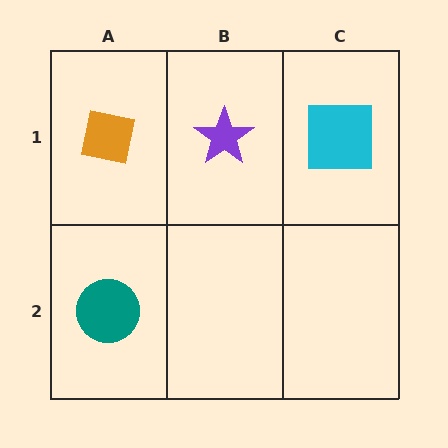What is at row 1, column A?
An orange square.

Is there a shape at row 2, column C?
No, that cell is empty.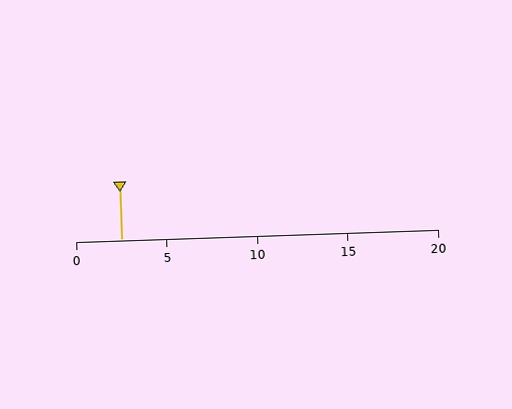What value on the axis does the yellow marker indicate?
The marker indicates approximately 2.5.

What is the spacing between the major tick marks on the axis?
The major ticks are spaced 5 apart.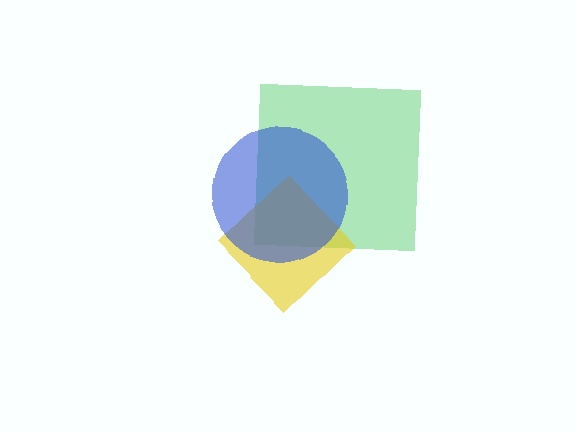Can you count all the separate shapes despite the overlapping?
Yes, there are 3 separate shapes.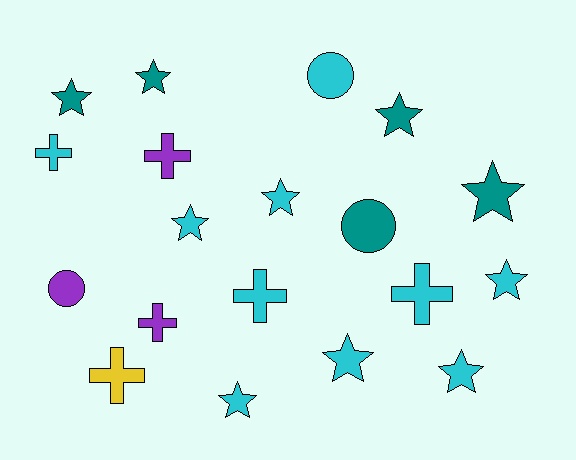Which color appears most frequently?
Cyan, with 10 objects.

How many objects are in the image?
There are 19 objects.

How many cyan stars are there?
There are 6 cyan stars.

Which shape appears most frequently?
Star, with 10 objects.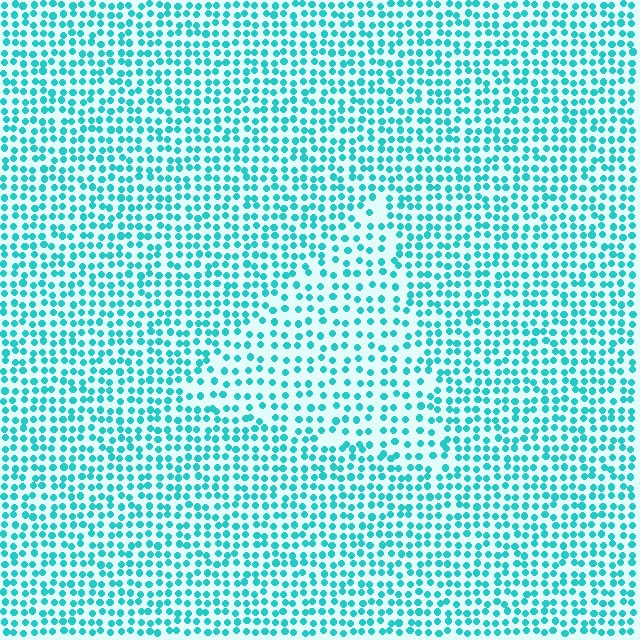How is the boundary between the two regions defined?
The boundary is defined by a change in element density (approximately 1.6x ratio). All elements are the same color, size, and shape.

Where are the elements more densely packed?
The elements are more densely packed outside the triangle boundary.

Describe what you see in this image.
The image contains small cyan elements arranged at two different densities. A triangle-shaped region is visible where the elements are less densely packed than the surrounding area.